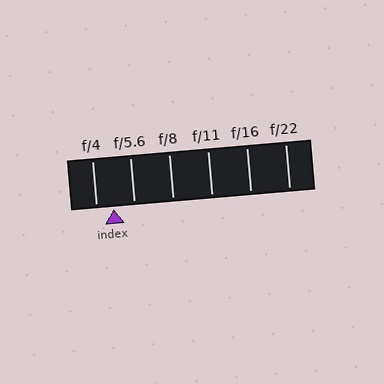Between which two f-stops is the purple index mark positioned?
The index mark is between f/4 and f/5.6.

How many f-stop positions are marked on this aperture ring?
There are 6 f-stop positions marked.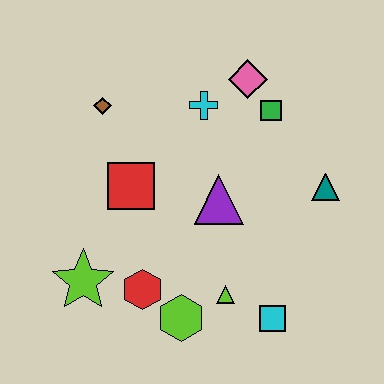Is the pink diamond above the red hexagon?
Yes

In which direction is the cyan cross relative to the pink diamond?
The cyan cross is to the left of the pink diamond.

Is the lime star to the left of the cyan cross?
Yes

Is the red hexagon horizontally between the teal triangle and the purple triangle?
No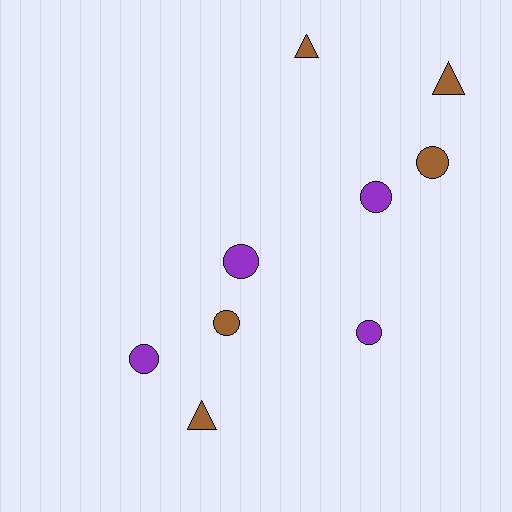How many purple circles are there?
There are 4 purple circles.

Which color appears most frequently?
Brown, with 5 objects.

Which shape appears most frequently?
Circle, with 6 objects.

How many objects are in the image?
There are 9 objects.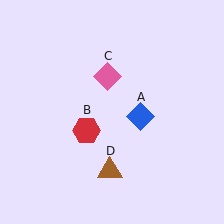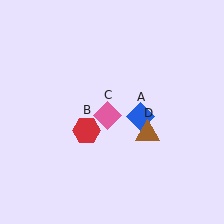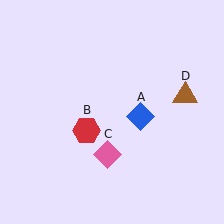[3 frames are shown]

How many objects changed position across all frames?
2 objects changed position: pink diamond (object C), brown triangle (object D).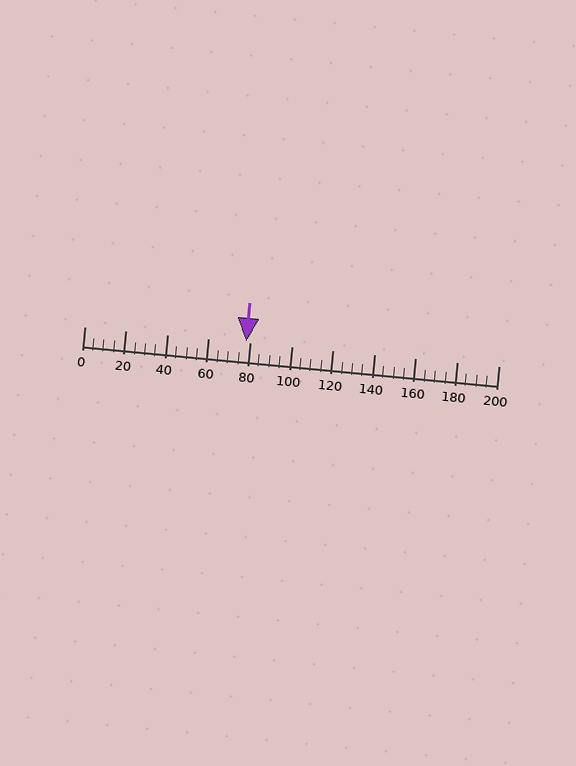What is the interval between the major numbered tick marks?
The major tick marks are spaced 20 units apart.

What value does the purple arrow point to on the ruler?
The purple arrow points to approximately 78.